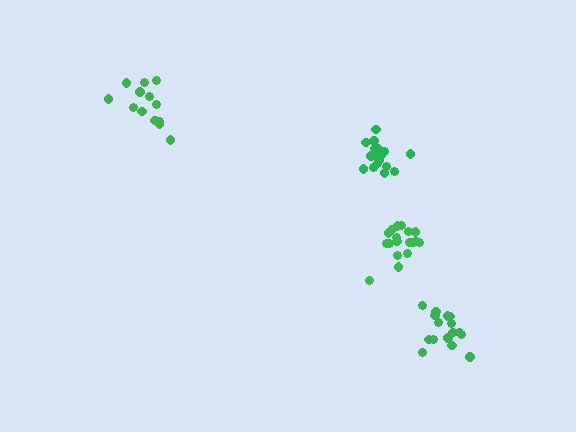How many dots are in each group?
Group 1: 18 dots, Group 2: 18 dots, Group 3: 16 dots, Group 4: 13 dots (65 total).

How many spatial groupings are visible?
There are 4 spatial groupings.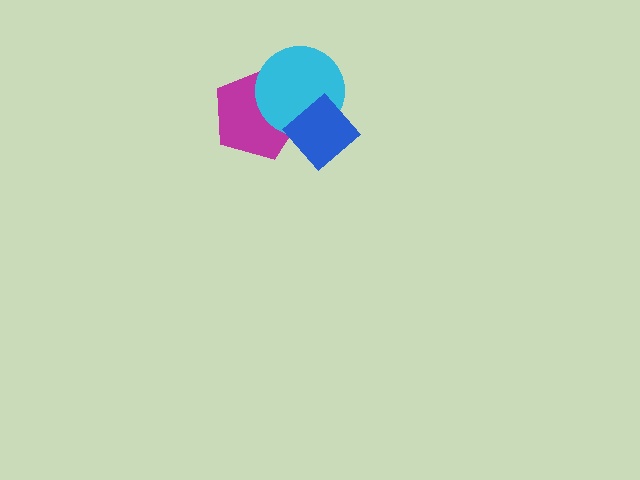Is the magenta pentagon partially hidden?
Yes, it is partially covered by another shape.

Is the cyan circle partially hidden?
Yes, it is partially covered by another shape.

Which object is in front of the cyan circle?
The blue diamond is in front of the cyan circle.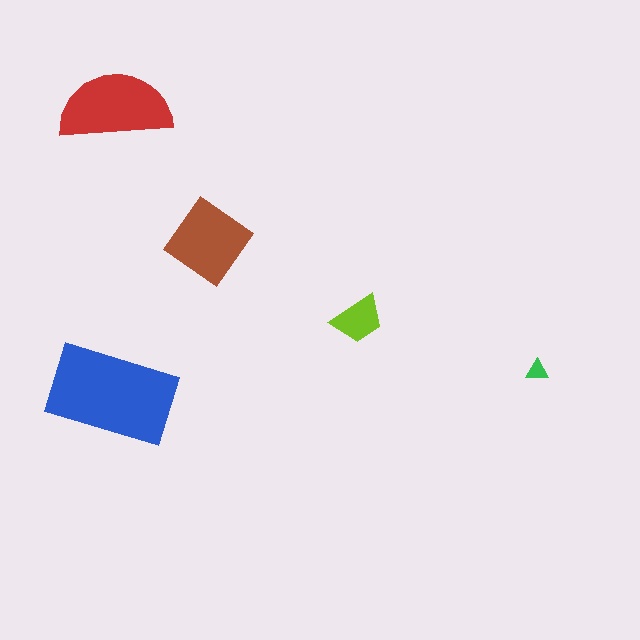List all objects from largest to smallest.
The blue rectangle, the red semicircle, the brown diamond, the lime trapezoid, the green triangle.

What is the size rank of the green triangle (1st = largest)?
5th.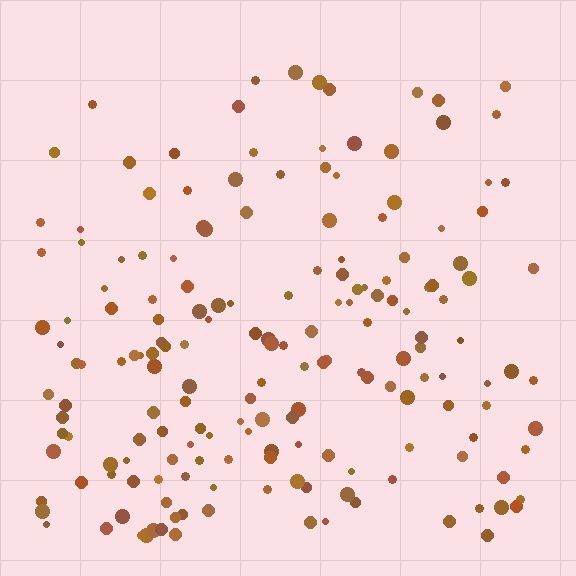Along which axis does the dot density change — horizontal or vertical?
Vertical.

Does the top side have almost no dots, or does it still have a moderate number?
Still a moderate number, just noticeably fewer than the bottom.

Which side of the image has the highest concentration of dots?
The bottom.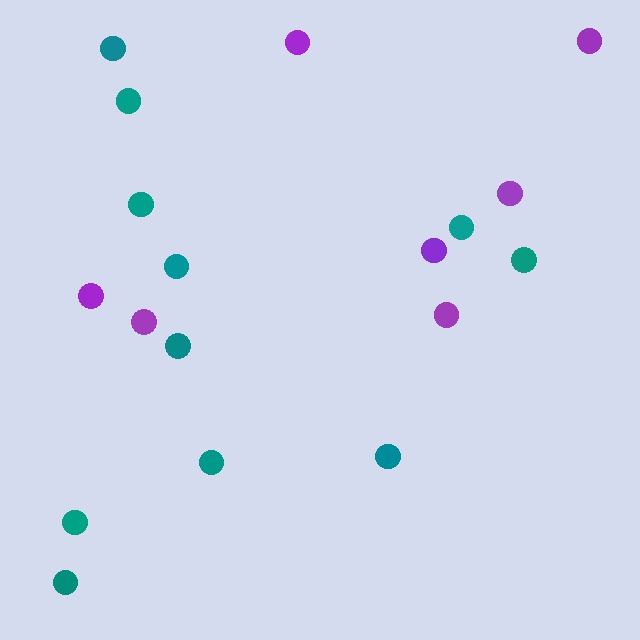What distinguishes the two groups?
There are 2 groups: one group of teal circles (11) and one group of purple circles (7).